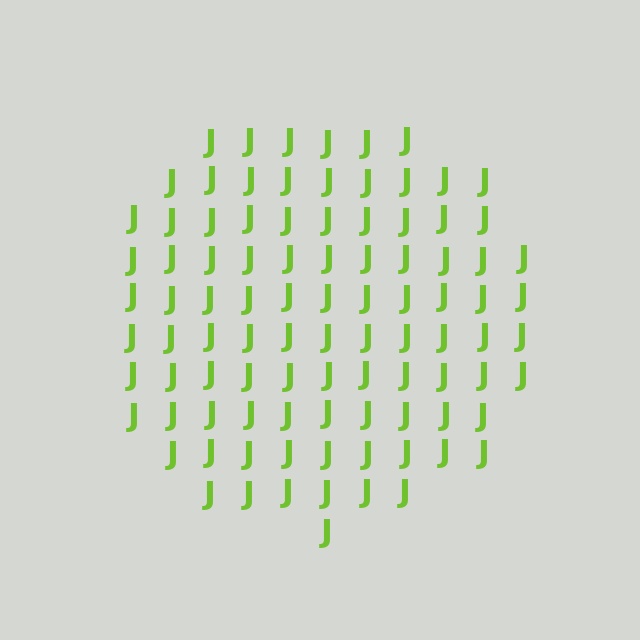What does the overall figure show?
The overall figure shows a circle.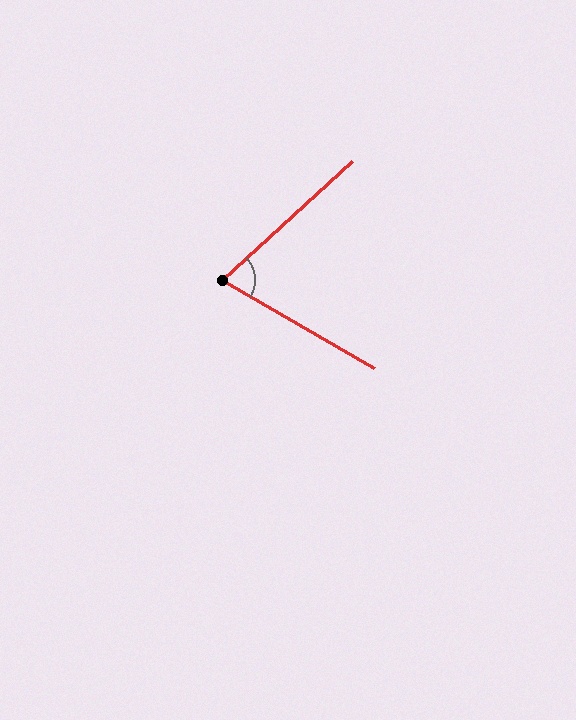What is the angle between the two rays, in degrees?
Approximately 72 degrees.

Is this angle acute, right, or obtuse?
It is acute.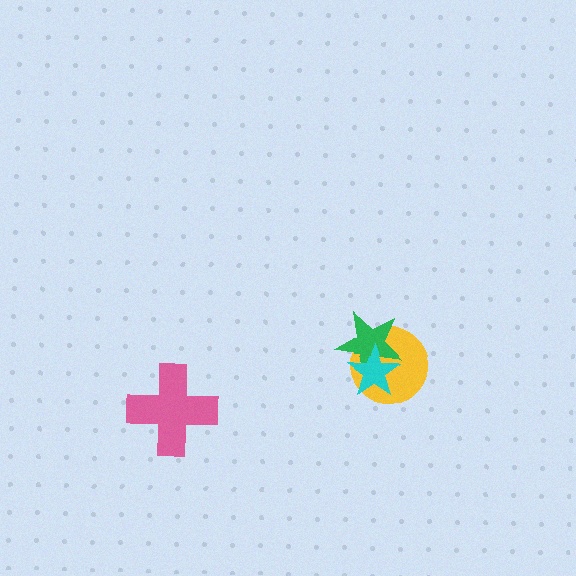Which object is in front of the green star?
The cyan star is in front of the green star.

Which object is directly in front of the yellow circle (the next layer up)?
The green star is directly in front of the yellow circle.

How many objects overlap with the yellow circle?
2 objects overlap with the yellow circle.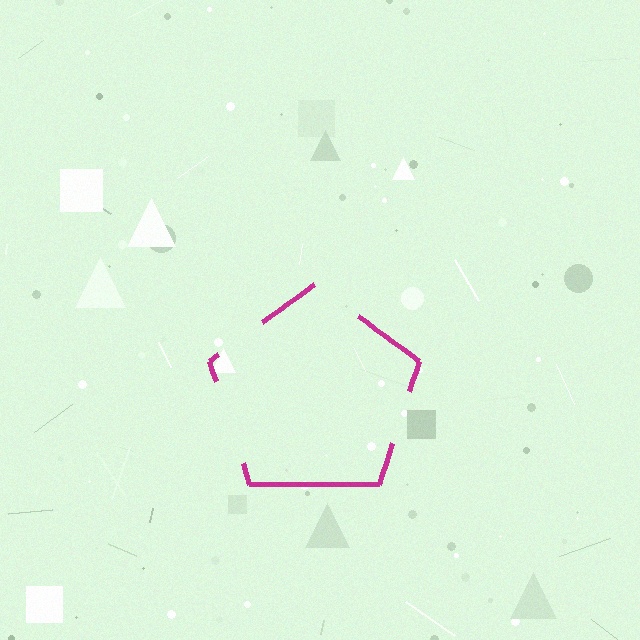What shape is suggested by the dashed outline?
The dashed outline suggests a pentagon.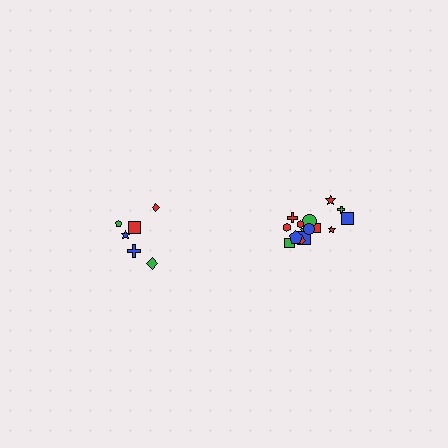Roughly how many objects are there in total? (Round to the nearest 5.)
Roughly 20 objects in total.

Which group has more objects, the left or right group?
The right group.